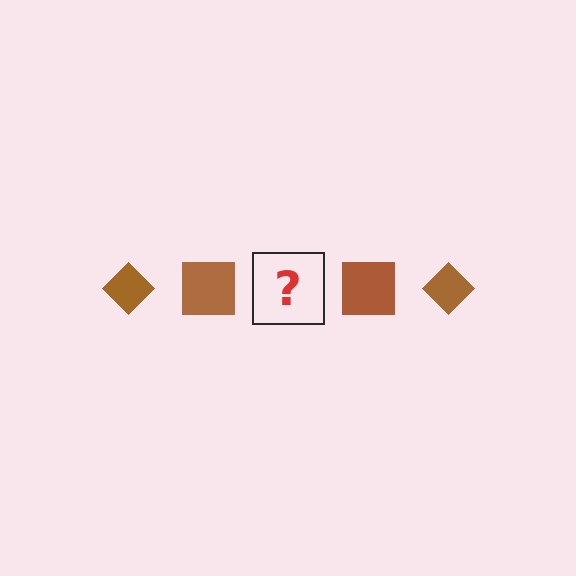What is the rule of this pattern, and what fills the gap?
The rule is that the pattern cycles through diamond, square shapes in brown. The gap should be filled with a brown diamond.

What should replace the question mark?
The question mark should be replaced with a brown diamond.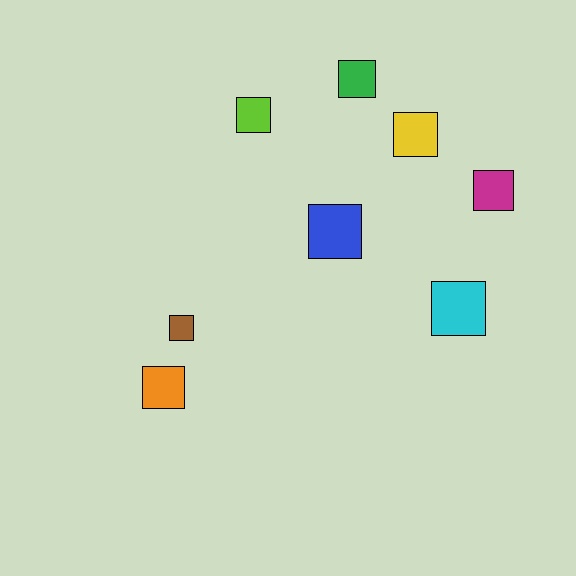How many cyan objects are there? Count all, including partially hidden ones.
There is 1 cyan object.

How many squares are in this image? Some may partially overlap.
There are 8 squares.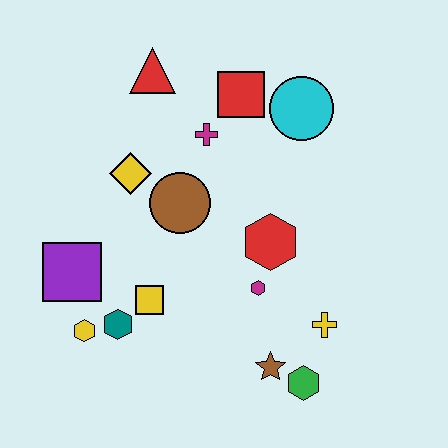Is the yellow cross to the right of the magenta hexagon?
Yes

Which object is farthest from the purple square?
The cyan circle is farthest from the purple square.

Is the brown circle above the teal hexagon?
Yes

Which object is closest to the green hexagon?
The brown star is closest to the green hexagon.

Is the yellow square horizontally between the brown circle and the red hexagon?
No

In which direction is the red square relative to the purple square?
The red square is above the purple square.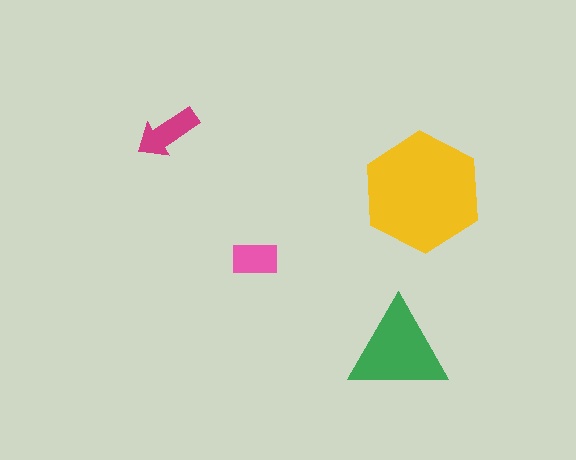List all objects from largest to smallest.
The yellow hexagon, the green triangle, the magenta arrow, the pink rectangle.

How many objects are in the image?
There are 4 objects in the image.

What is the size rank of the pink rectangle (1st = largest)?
4th.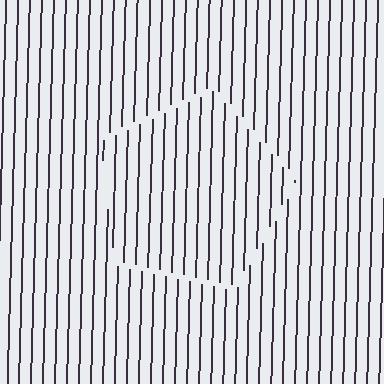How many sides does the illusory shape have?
5 sides — the line-ends trace a pentagon.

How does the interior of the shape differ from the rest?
The interior of the shape contains the same grating, shifted by half a period — the contour is defined by the phase discontinuity where line-ends from the inner and outer gratings abut.